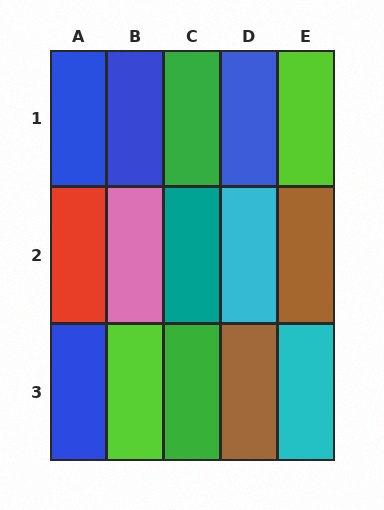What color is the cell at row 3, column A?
Blue.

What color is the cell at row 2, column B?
Pink.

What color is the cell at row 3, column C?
Green.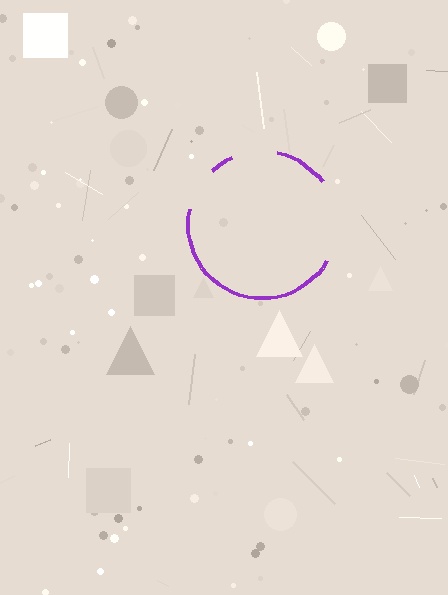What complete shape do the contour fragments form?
The contour fragments form a circle.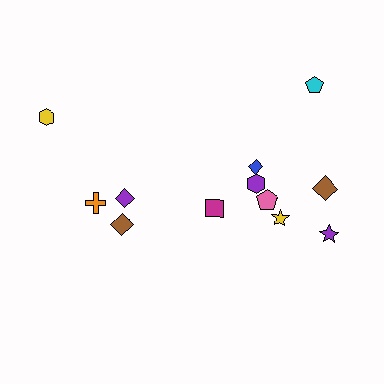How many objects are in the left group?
There are 4 objects.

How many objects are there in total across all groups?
There are 12 objects.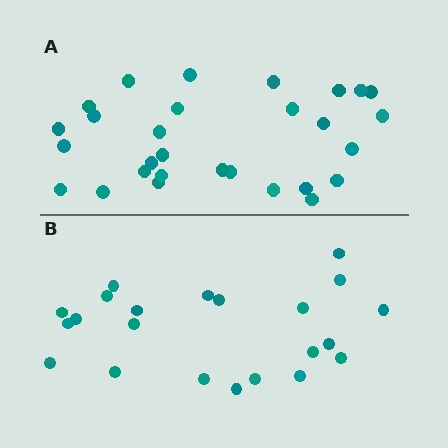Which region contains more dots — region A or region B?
Region A (the top region) has more dots.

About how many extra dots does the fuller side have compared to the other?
Region A has roughly 8 or so more dots than region B.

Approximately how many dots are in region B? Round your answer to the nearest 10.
About 20 dots. (The exact count is 22, which rounds to 20.)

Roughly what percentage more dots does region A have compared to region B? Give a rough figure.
About 30% more.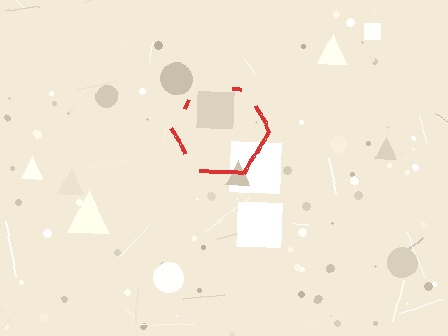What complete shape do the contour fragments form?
The contour fragments form a hexagon.